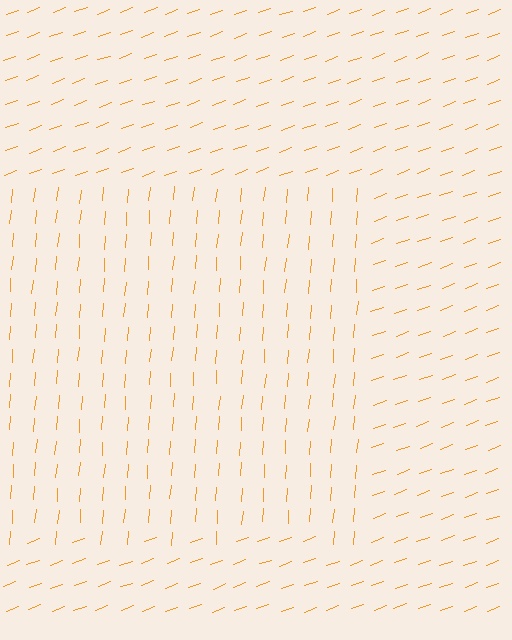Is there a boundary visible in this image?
Yes, there is a texture boundary formed by a change in line orientation.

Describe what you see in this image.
The image is filled with small orange line segments. A rectangle region in the image has lines oriented differently from the surrounding lines, creating a visible texture boundary.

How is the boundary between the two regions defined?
The boundary is defined purely by a change in line orientation (approximately 65 degrees difference). All lines are the same color and thickness.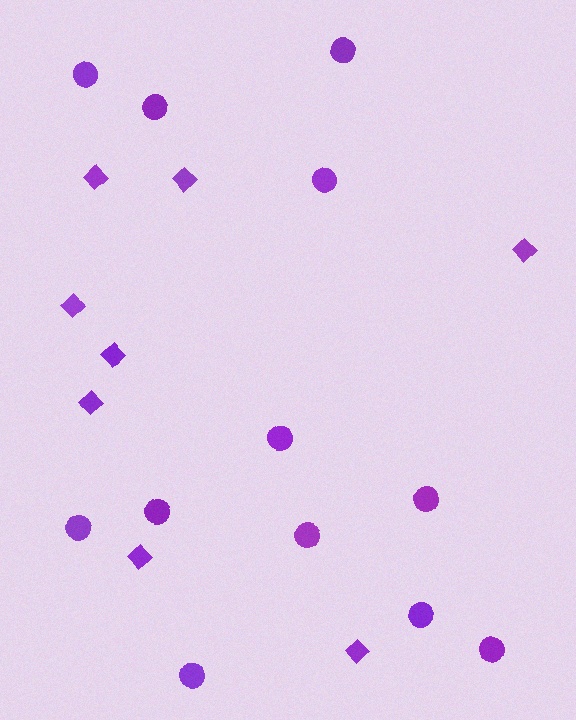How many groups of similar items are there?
There are 2 groups: one group of diamonds (8) and one group of circles (12).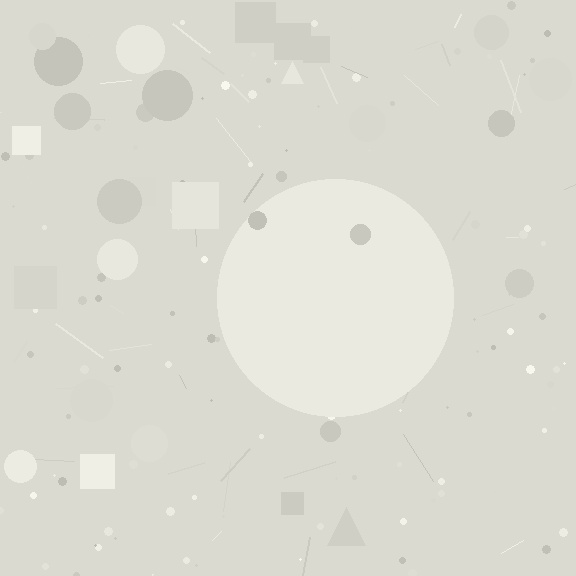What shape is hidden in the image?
A circle is hidden in the image.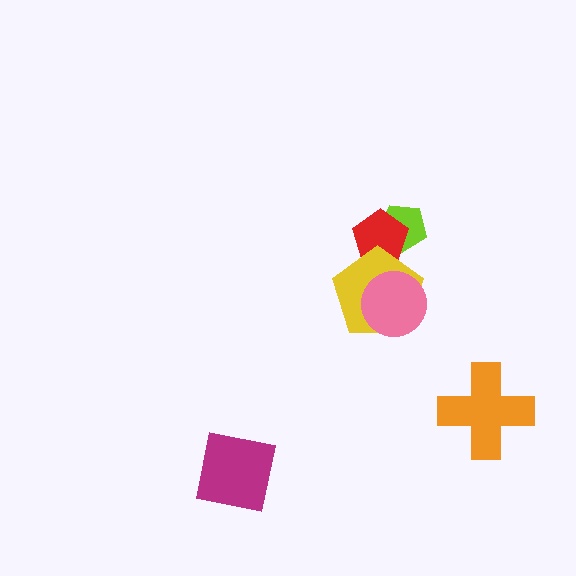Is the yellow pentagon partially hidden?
Yes, it is partially covered by another shape.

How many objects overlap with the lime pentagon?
1 object overlaps with the lime pentagon.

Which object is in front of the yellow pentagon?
The pink circle is in front of the yellow pentagon.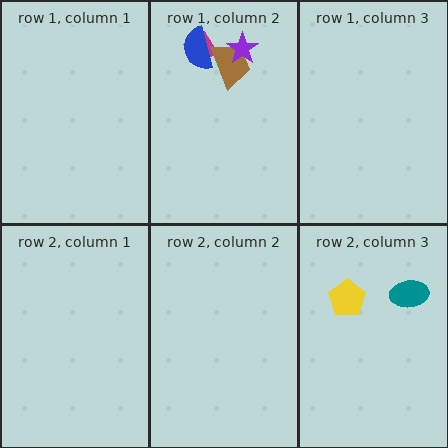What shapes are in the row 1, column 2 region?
The magenta diamond, the brown trapezoid, the blue semicircle, the purple star.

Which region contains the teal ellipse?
The row 2, column 3 region.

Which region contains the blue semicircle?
The row 1, column 2 region.